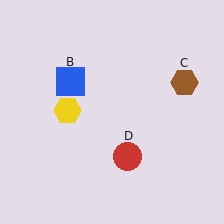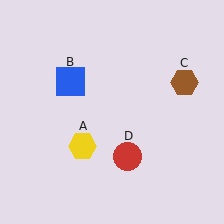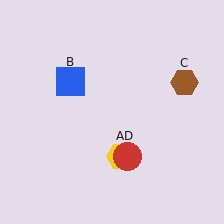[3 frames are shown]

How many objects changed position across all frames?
1 object changed position: yellow hexagon (object A).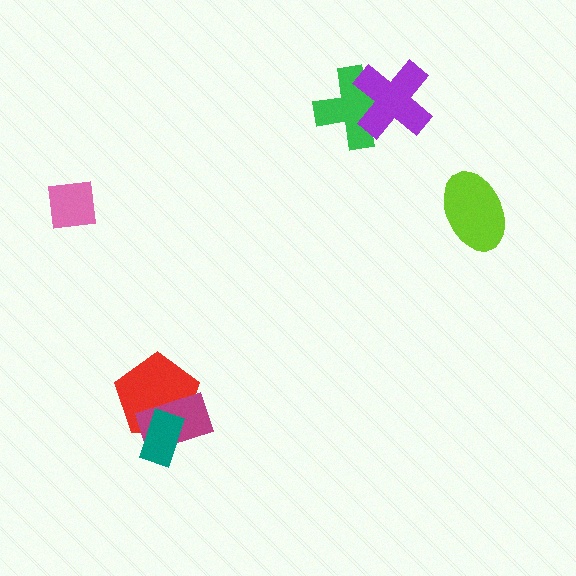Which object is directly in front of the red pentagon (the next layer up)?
The magenta rectangle is directly in front of the red pentagon.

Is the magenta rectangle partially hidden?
Yes, it is partially covered by another shape.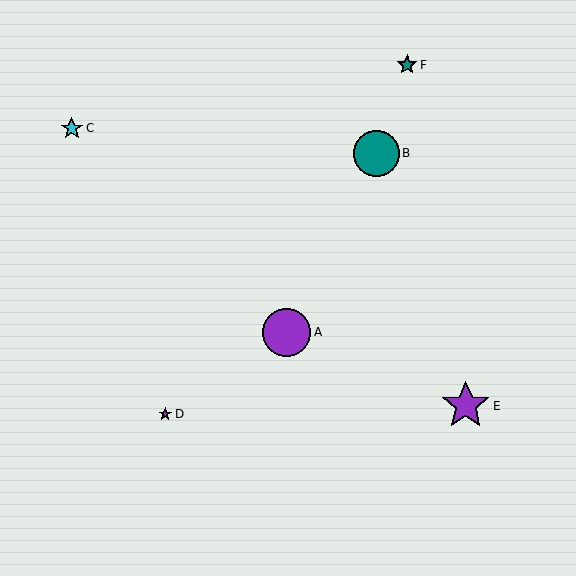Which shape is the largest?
The purple star (labeled E) is the largest.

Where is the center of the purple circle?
The center of the purple circle is at (287, 332).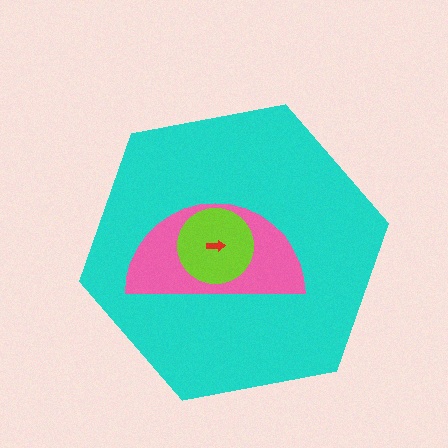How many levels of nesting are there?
4.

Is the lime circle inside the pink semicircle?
Yes.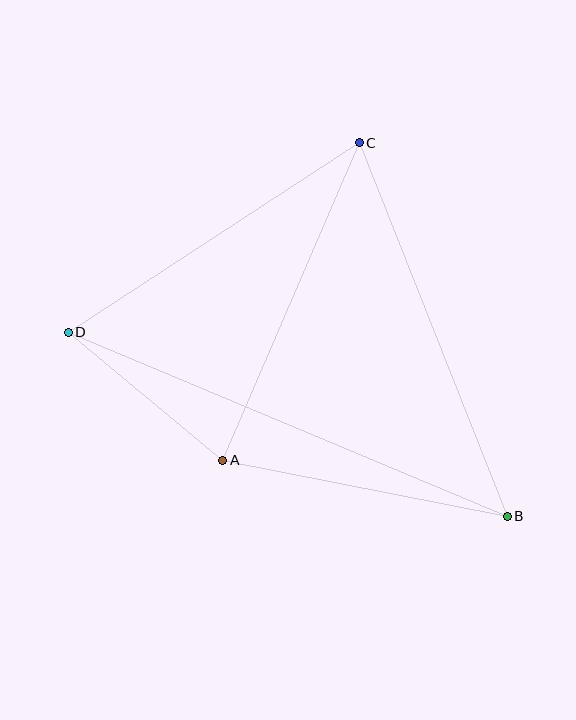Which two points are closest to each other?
Points A and D are closest to each other.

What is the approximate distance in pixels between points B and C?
The distance between B and C is approximately 402 pixels.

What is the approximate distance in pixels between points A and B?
The distance between A and B is approximately 290 pixels.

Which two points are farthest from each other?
Points B and D are farthest from each other.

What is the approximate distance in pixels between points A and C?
The distance between A and C is approximately 346 pixels.